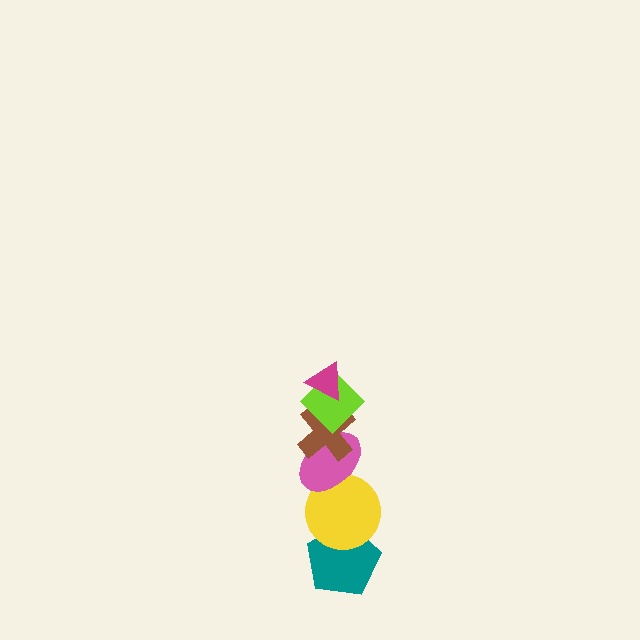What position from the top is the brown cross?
The brown cross is 3rd from the top.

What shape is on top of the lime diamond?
The magenta triangle is on top of the lime diamond.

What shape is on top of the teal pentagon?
The yellow circle is on top of the teal pentagon.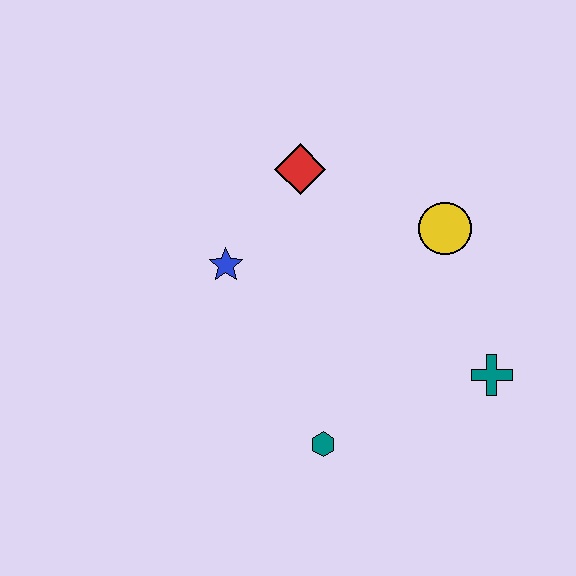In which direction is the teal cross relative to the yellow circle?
The teal cross is below the yellow circle.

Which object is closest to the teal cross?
The yellow circle is closest to the teal cross.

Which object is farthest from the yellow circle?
The teal hexagon is farthest from the yellow circle.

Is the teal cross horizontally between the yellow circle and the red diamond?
No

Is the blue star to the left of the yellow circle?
Yes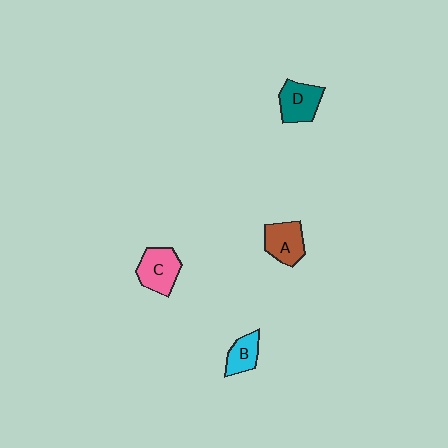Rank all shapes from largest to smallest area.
From largest to smallest: C (pink), D (teal), A (brown), B (cyan).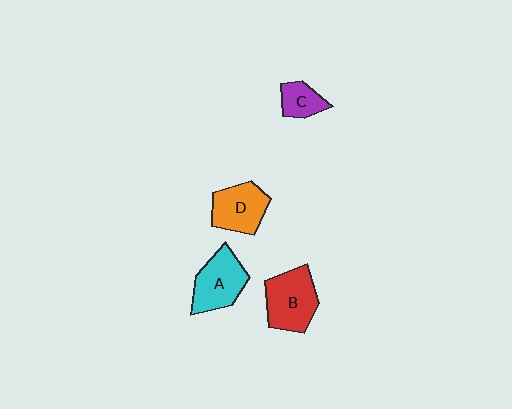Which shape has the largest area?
Shape B (red).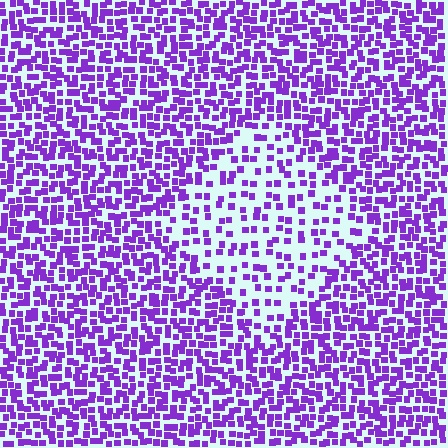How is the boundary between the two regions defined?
The boundary is defined by a change in element density (approximately 2.1x ratio). All elements are the same color, size, and shape.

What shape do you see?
I see a diamond.